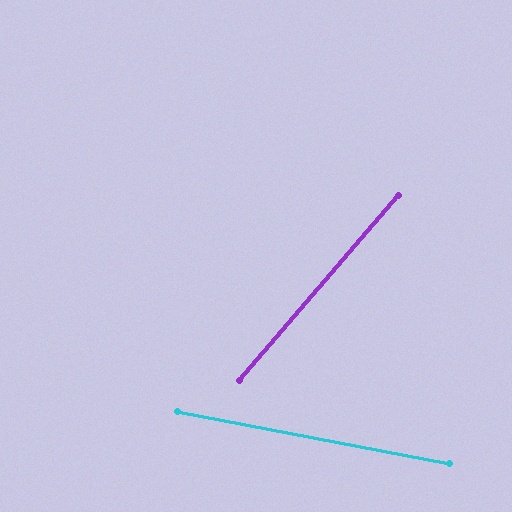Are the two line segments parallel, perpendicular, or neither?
Neither parallel nor perpendicular — they differ by about 60°.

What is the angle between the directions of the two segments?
Approximately 60 degrees.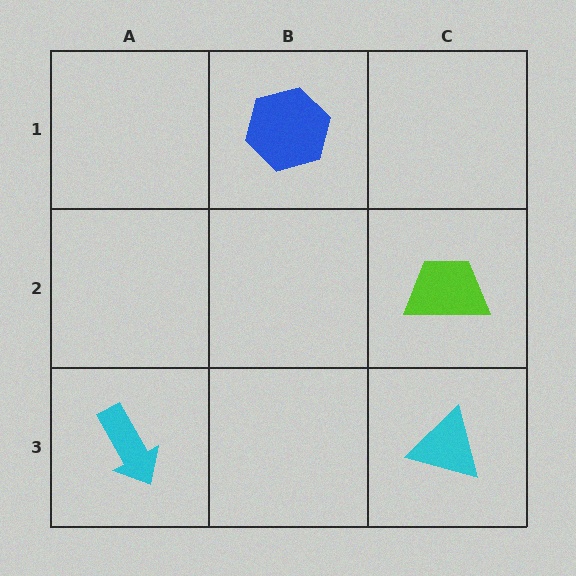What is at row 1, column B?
A blue hexagon.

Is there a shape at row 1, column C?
No, that cell is empty.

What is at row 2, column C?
A lime trapezoid.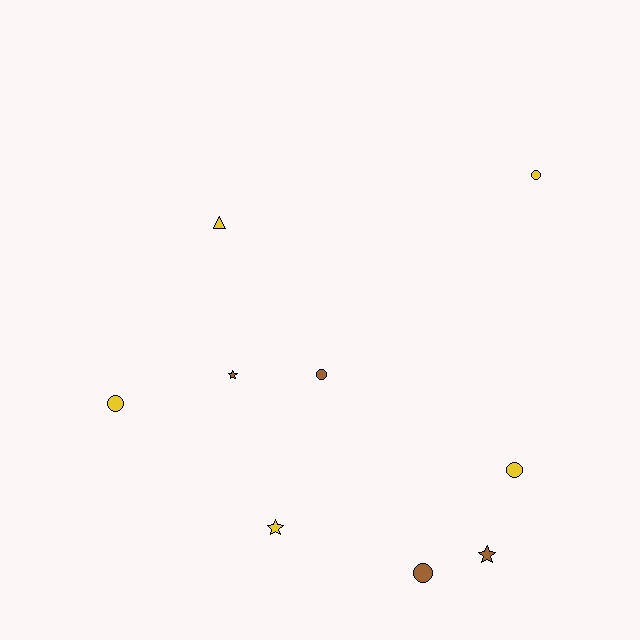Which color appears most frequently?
Yellow, with 5 objects.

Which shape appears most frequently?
Circle, with 5 objects.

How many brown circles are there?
There are 2 brown circles.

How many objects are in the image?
There are 9 objects.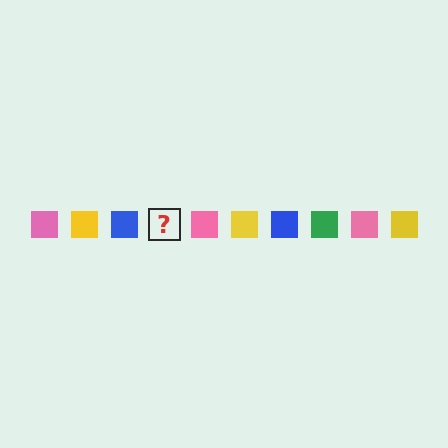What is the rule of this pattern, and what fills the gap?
The rule is that the pattern cycles through pink, yellow, blue, green squares. The gap should be filled with a green square.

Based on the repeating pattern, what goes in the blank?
The blank should be a green square.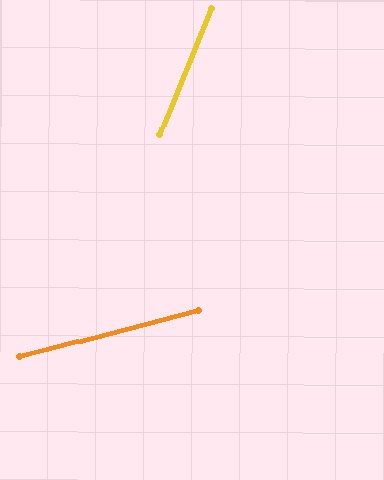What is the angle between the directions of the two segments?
Approximately 53 degrees.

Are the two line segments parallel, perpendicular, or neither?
Neither parallel nor perpendicular — they differ by about 53°.